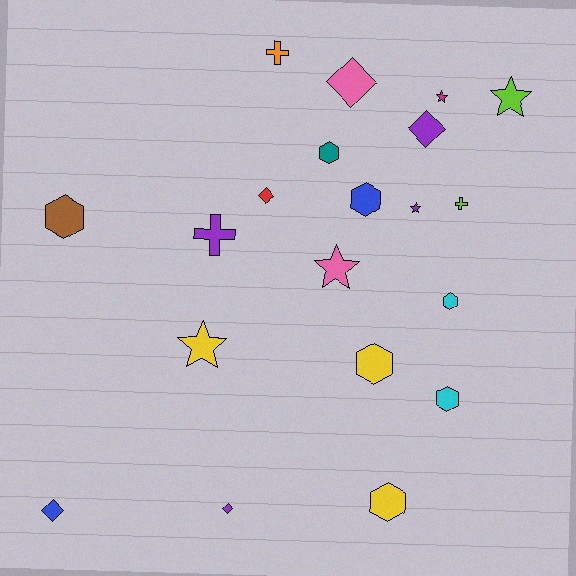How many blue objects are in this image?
There are 2 blue objects.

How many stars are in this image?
There are 5 stars.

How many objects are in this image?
There are 20 objects.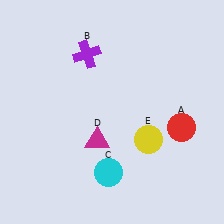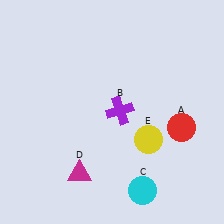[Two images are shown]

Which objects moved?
The objects that moved are: the purple cross (B), the cyan circle (C), the magenta triangle (D).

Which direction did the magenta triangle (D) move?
The magenta triangle (D) moved down.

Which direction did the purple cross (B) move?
The purple cross (B) moved down.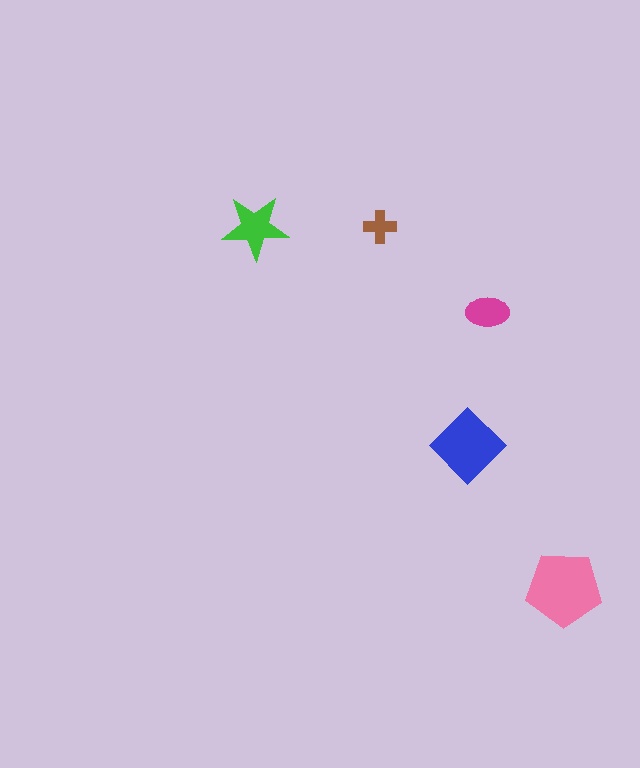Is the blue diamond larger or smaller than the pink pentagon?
Smaller.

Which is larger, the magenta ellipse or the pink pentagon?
The pink pentagon.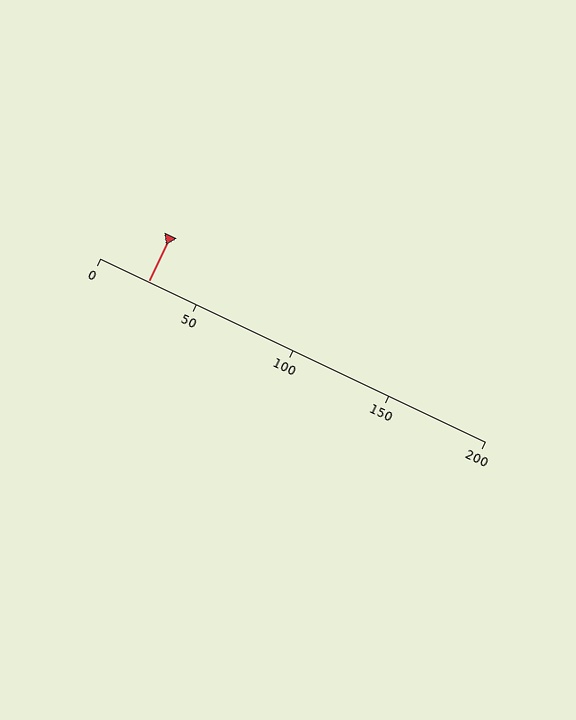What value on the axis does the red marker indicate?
The marker indicates approximately 25.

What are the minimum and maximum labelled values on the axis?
The axis runs from 0 to 200.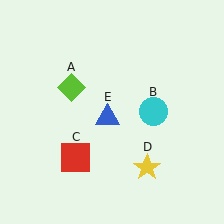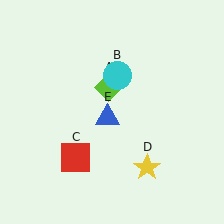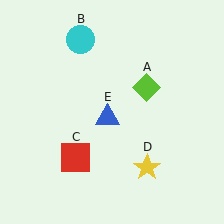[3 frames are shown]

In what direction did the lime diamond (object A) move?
The lime diamond (object A) moved right.